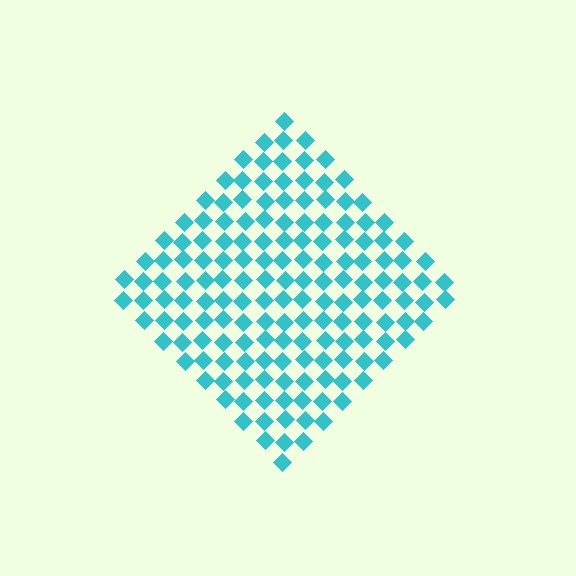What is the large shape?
The large shape is a diamond.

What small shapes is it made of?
It is made of small diamonds.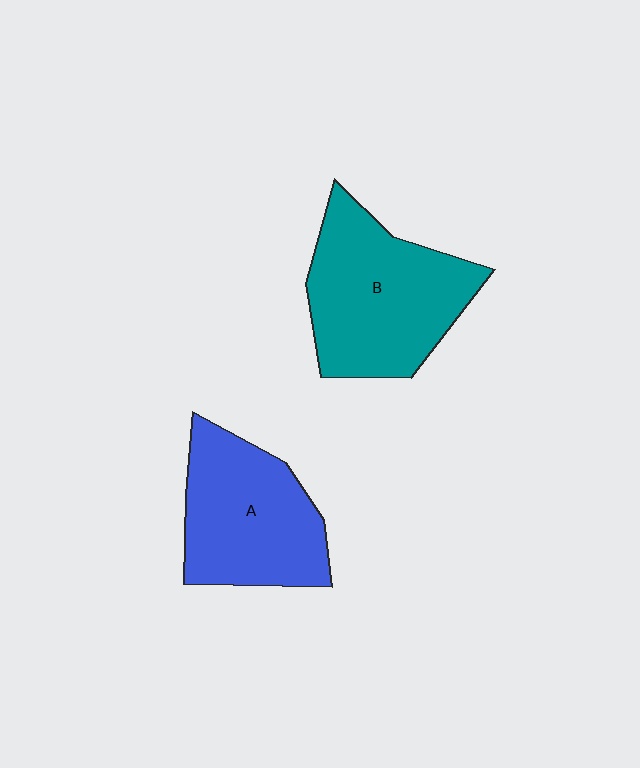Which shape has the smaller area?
Shape A (blue).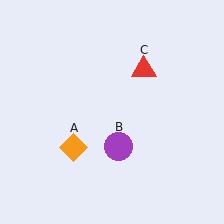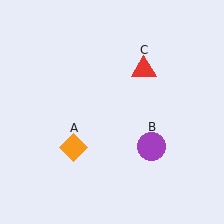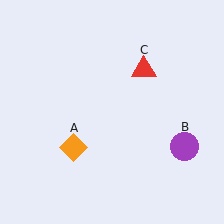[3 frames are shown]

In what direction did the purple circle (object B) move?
The purple circle (object B) moved right.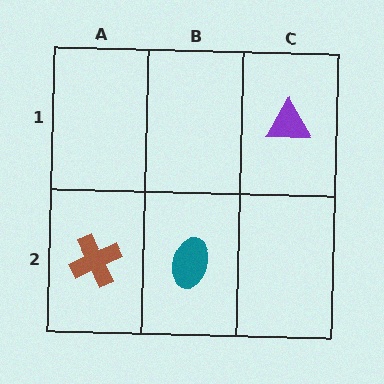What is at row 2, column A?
A brown cross.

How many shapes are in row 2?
2 shapes.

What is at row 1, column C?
A purple triangle.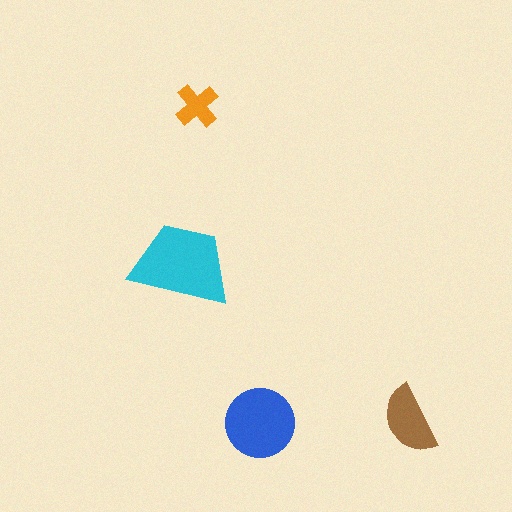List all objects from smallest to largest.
The orange cross, the brown semicircle, the blue circle, the cyan trapezoid.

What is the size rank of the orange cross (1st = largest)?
4th.